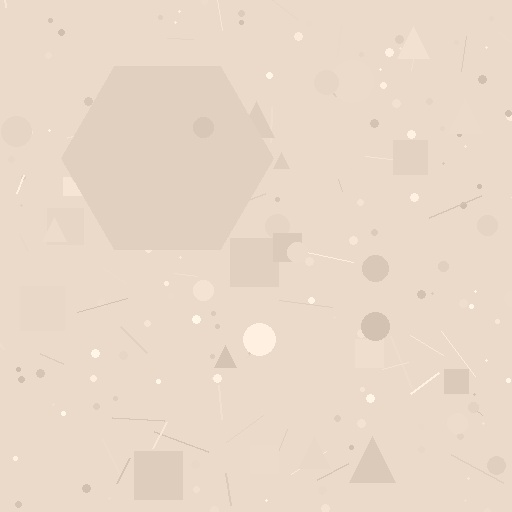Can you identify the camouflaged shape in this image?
The camouflaged shape is a hexagon.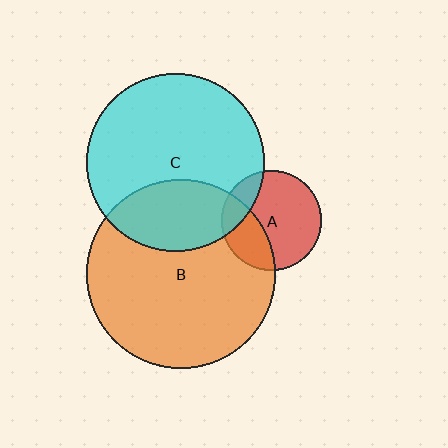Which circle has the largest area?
Circle B (orange).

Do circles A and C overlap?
Yes.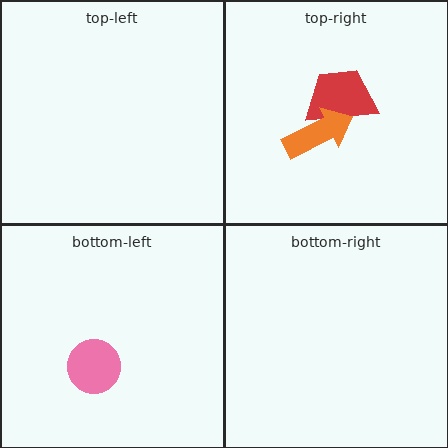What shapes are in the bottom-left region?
The pink circle.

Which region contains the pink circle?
The bottom-left region.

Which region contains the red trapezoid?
The top-right region.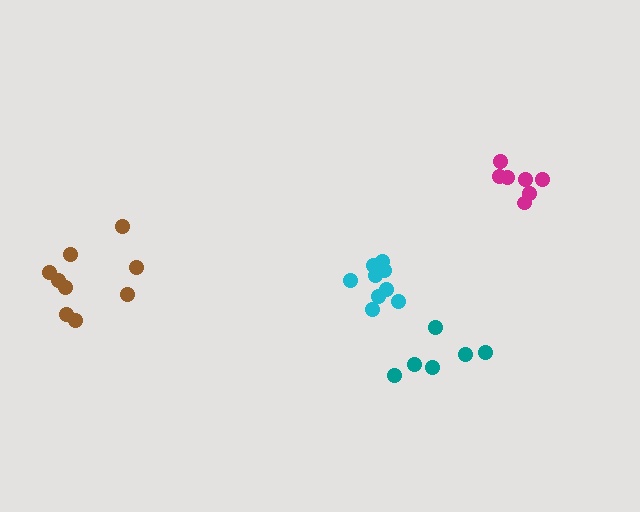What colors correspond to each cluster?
The clusters are colored: cyan, teal, brown, magenta.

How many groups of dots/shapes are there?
There are 4 groups.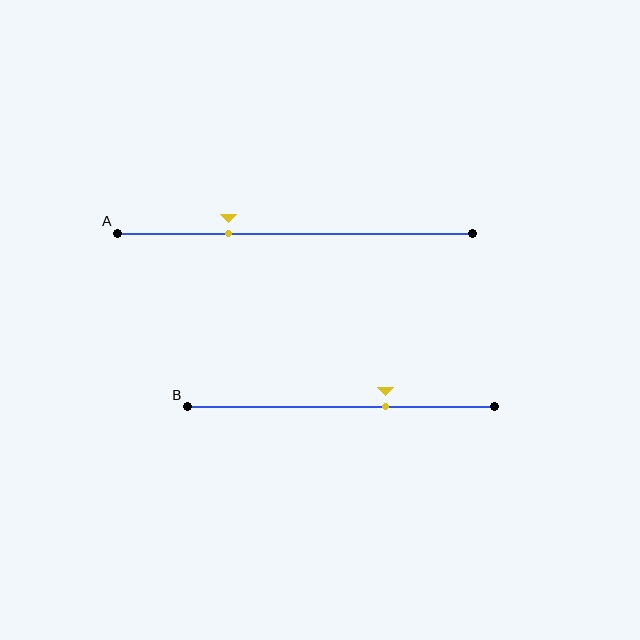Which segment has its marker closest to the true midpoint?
Segment B has its marker closest to the true midpoint.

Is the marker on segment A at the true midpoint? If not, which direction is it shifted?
No, the marker on segment A is shifted to the left by about 19% of the segment length.